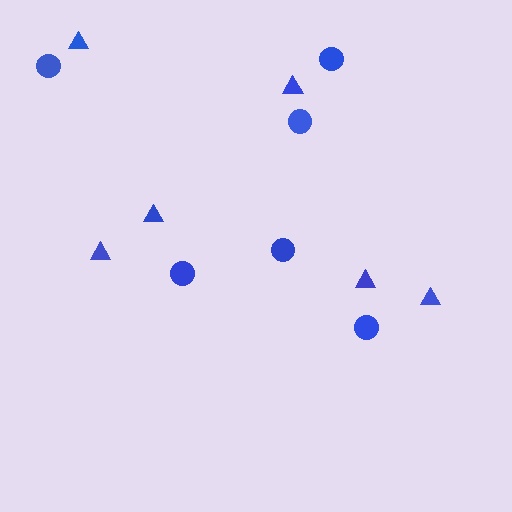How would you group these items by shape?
There are 2 groups: one group of circles (6) and one group of triangles (6).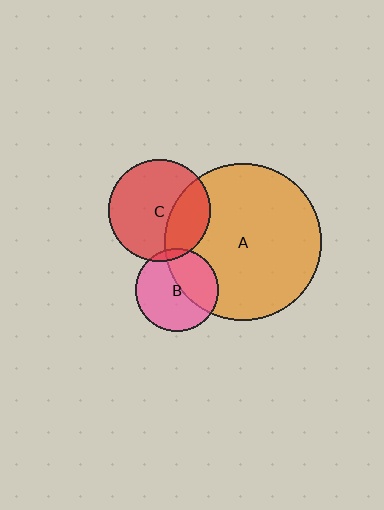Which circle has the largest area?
Circle A (orange).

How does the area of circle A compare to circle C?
Approximately 2.4 times.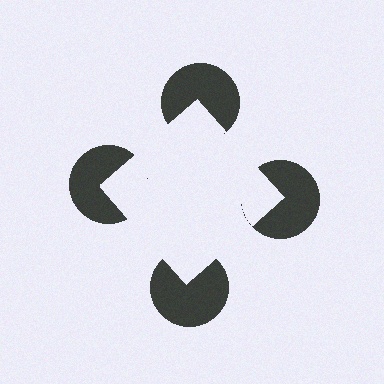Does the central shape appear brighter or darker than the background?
It typically appears slightly brighter than the background, even though no actual brightness change is drawn.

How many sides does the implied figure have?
4 sides.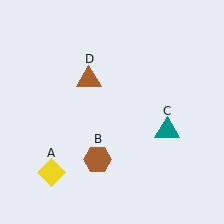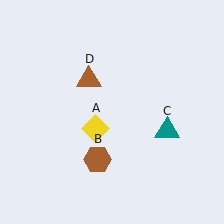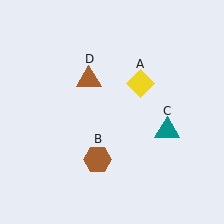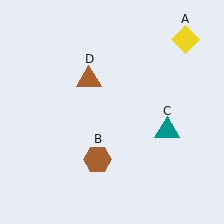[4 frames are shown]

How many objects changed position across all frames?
1 object changed position: yellow diamond (object A).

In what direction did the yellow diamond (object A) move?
The yellow diamond (object A) moved up and to the right.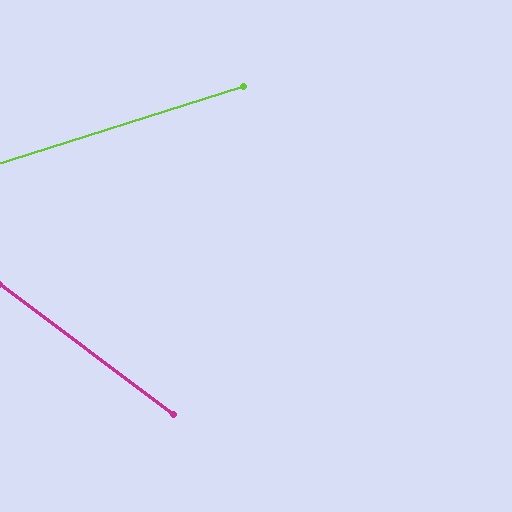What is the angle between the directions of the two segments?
Approximately 54 degrees.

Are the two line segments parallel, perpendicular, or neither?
Neither parallel nor perpendicular — they differ by about 54°.